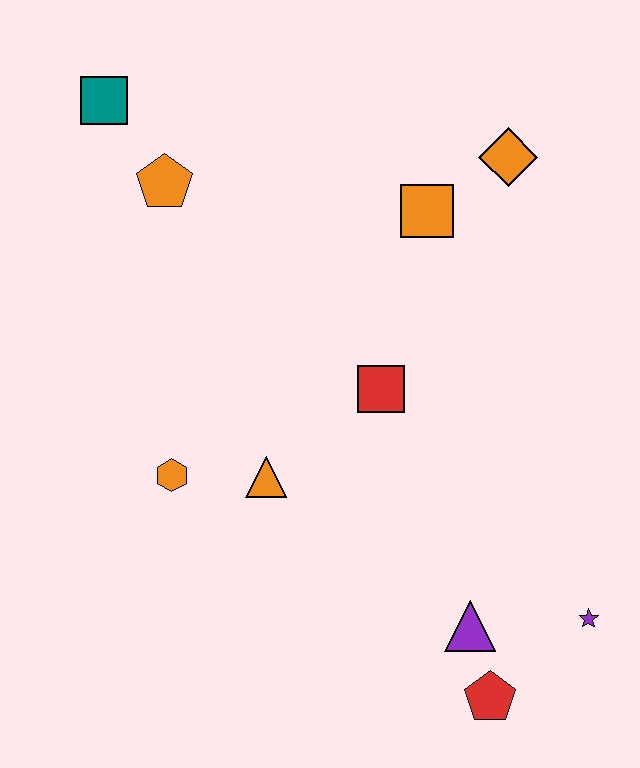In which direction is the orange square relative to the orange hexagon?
The orange square is above the orange hexagon.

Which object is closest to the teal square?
The orange pentagon is closest to the teal square.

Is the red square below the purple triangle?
No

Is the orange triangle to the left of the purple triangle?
Yes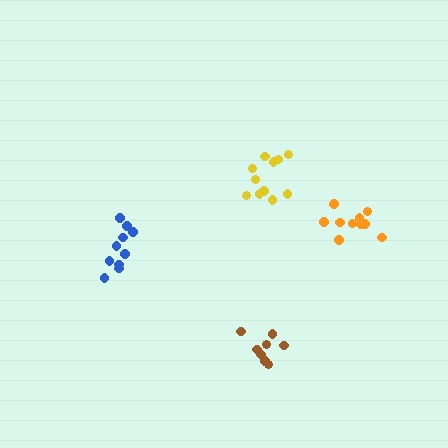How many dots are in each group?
Group 1: 10 dots, Group 2: 8 dots, Group 3: 10 dots, Group 4: 11 dots (39 total).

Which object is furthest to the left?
The blue cluster is leftmost.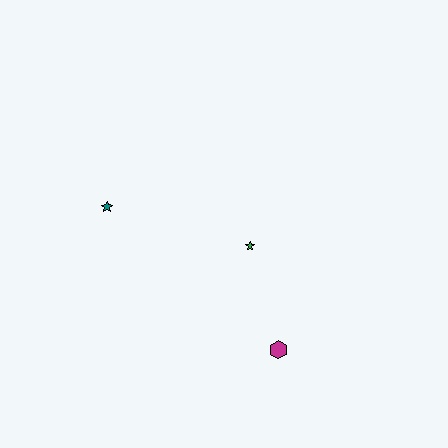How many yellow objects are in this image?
There are no yellow objects.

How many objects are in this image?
There are 3 objects.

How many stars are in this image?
There are 2 stars.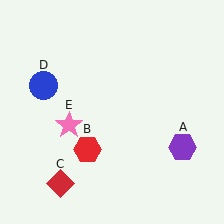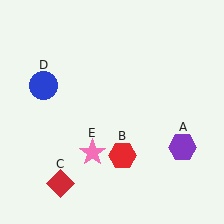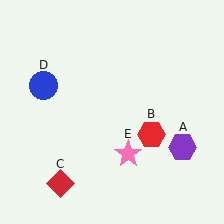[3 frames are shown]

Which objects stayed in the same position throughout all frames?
Purple hexagon (object A) and red diamond (object C) and blue circle (object D) remained stationary.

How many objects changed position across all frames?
2 objects changed position: red hexagon (object B), pink star (object E).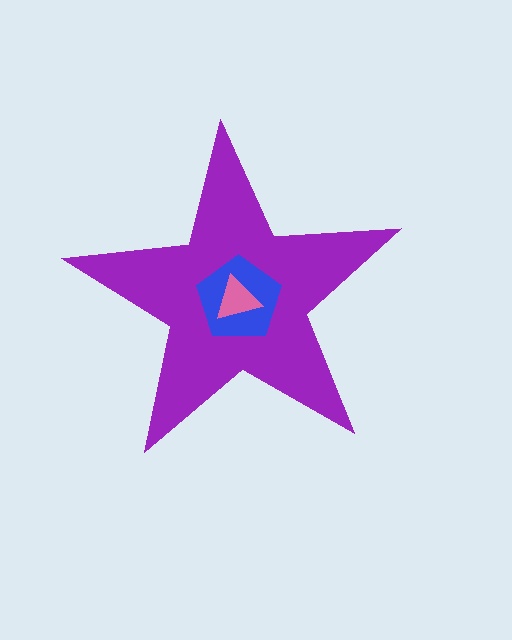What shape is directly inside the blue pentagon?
The pink triangle.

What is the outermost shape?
The purple star.